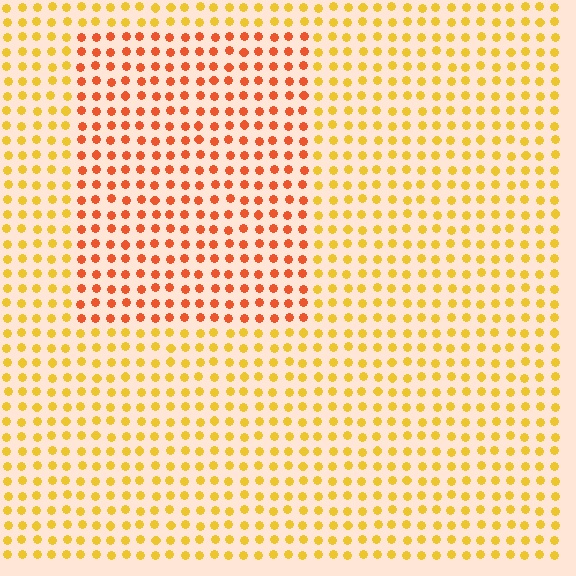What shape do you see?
I see a rectangle.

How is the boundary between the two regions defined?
The boundary is defined purely by a slight shift in hue (about 36 degrees). Spacing, size, and orientation are identical on both sides.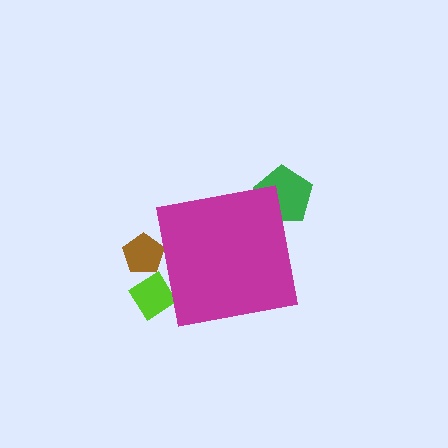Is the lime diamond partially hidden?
Yes, the lime diamond is partially hidden behind the magenta square.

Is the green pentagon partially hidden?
Yes, the green pentagon is partially hidden behind the magenta square.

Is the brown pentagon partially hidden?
Yes, the brown pentagon is partially hidden behind the magenta square.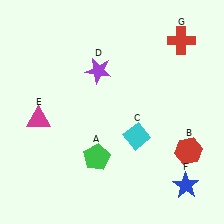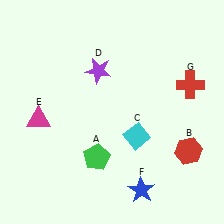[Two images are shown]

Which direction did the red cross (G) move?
The red cross (G) moved down.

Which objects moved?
The objects that moved are: the blue star (F), the red cross (G).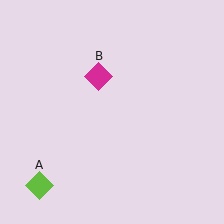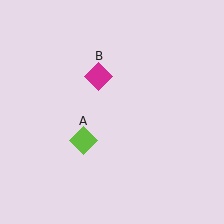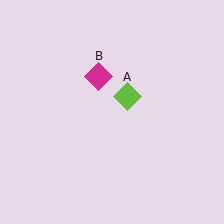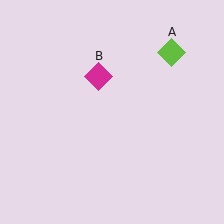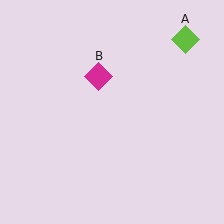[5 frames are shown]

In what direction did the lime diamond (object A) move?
The lime diamond (object A) moved up and to the right.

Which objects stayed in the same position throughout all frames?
Magenta diamond (object B) remained stationary.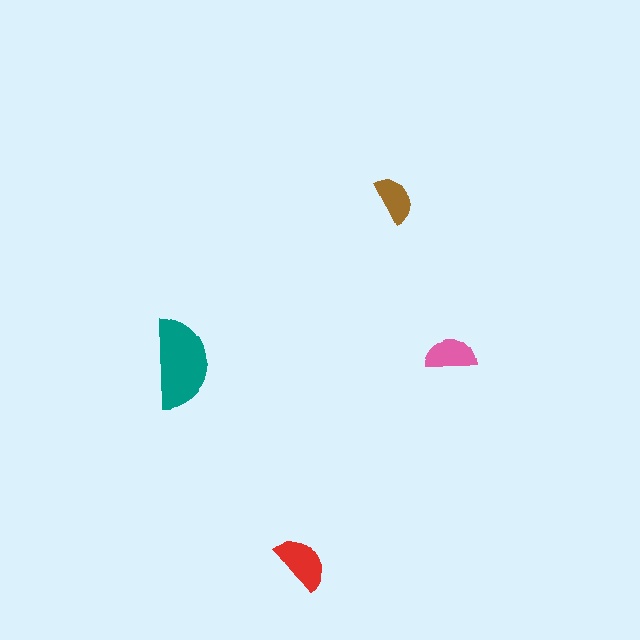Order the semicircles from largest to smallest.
the teal one, the red one, the pink one, the brown one.